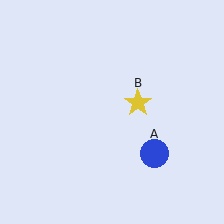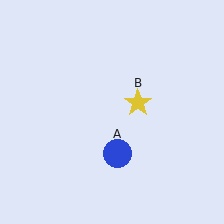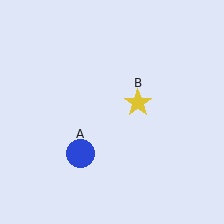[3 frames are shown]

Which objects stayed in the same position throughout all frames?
Yellow star (object B) remained stationary.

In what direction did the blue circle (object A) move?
The blue circle (object A) moved left.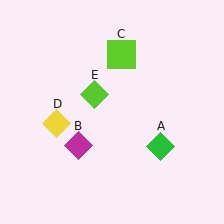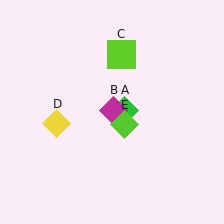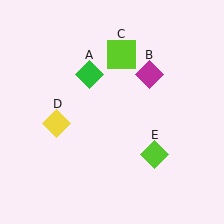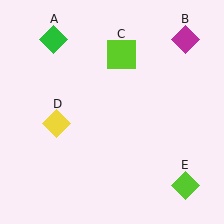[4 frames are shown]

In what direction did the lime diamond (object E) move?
The lime diamond (object E) moved down and to the right.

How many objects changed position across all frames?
3 objects changed position: green diamond (object A), magenta diamond (object B), lime diamond (object E).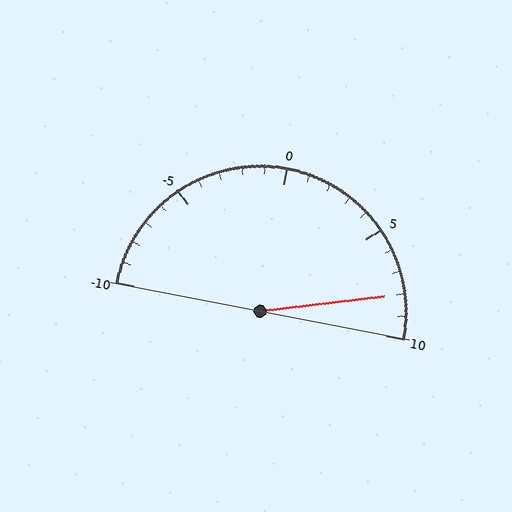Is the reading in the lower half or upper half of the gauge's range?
The reading is in the upper half of the range (-10 to 10).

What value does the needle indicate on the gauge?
The needle indicates approximately 8.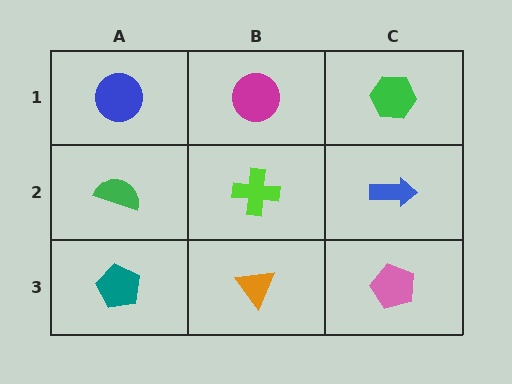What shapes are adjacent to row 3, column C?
A blue arrow (row 2, column C), an orange triangle (row 3, column B).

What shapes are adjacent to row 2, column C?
A green hexagon (row 1, column C), a pink pentagon (row 3, column C), a lime cross (row 2, column B).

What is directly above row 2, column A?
A blue circle.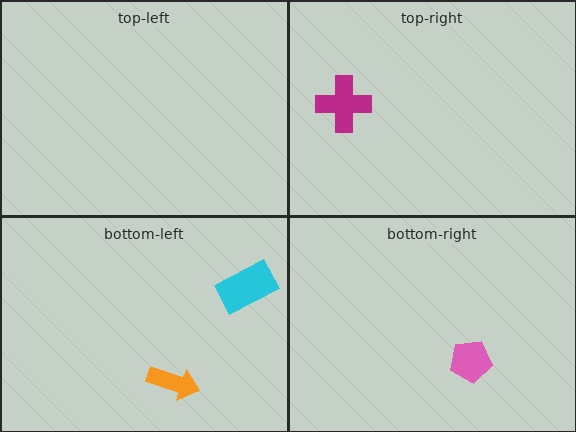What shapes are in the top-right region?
The magenta cross.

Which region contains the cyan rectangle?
The bottom-left region.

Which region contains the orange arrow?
The bottom-left region.